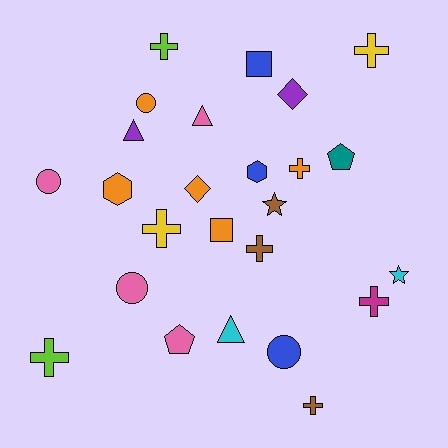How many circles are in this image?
There are 4 circles.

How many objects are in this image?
There are 25 objects.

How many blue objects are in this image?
There are 3 blue objects.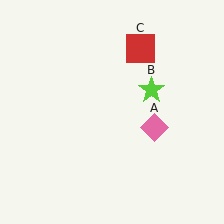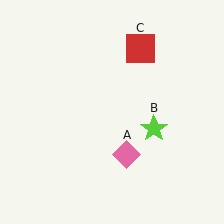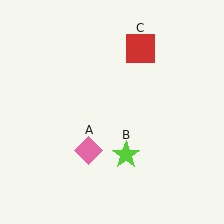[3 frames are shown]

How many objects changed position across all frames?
2 objects changed position: pink diamond (object A), lime star (object B).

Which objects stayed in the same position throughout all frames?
Red square (object C) remained stationary.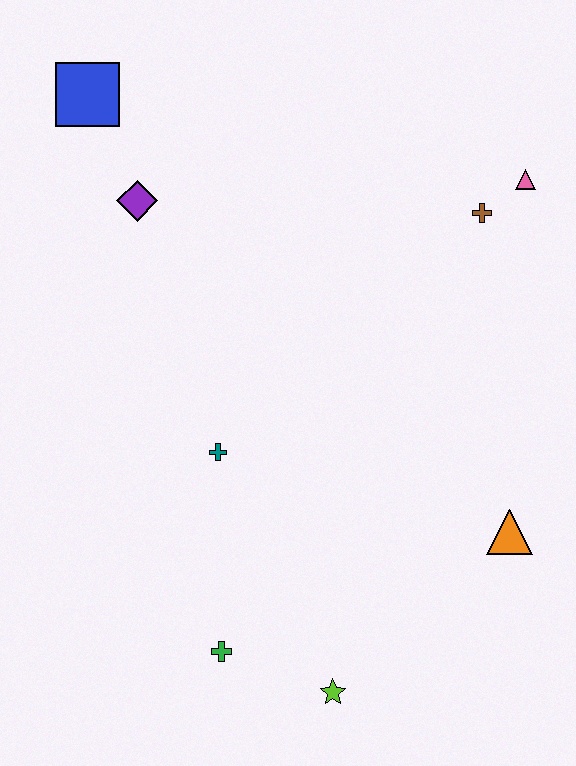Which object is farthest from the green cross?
The blue square is farthest from the green cross.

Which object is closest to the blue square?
The purple diamond is closest to the blue square.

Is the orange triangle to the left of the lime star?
No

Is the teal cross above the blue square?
No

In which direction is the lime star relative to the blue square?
The lime star is below the blue square.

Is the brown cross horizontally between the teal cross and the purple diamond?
No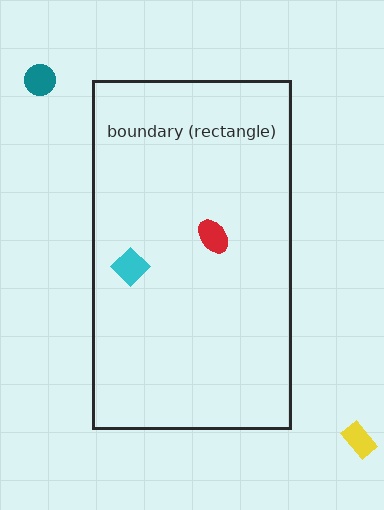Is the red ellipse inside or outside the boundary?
Inside.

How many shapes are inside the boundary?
2 inside, 2 outside.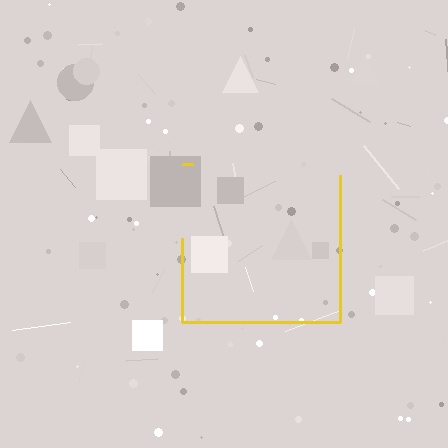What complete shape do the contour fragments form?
The contour fragments form a square.